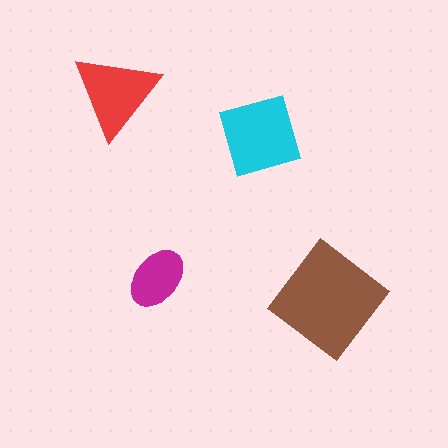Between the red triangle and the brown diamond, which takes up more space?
The brown diamond.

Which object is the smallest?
The magenta ellipse.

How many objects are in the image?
There are 4 objects in the image.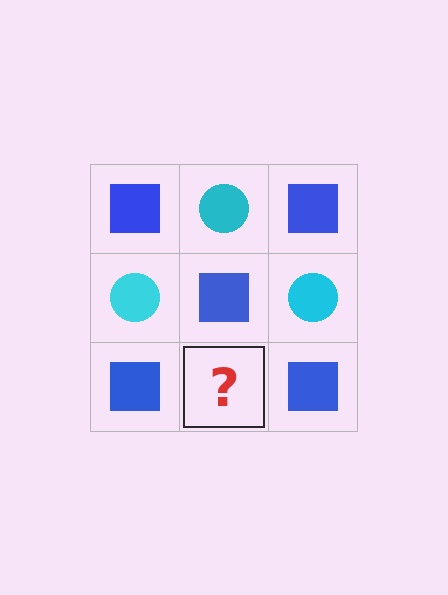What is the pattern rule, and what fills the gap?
The rule is that it alternates blue square and cyan circle in a checkerboard pattern. The gap should be filled with a cyan circle.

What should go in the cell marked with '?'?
The missing cell should contain a cyan circle.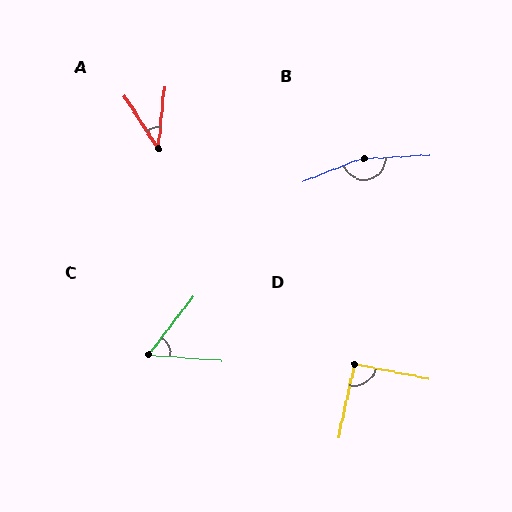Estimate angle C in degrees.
Approximately 57 degrees.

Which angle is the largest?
B, at approximately 161 degrees.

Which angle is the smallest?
A, at approximately 38 degrees.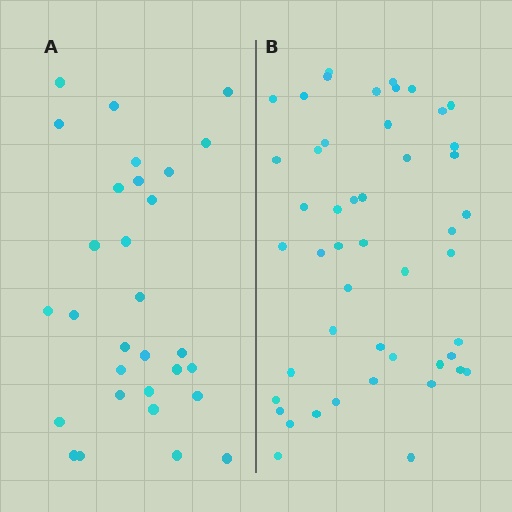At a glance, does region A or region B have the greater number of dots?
Region B (the right region) has more dots.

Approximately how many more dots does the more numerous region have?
Region B has approximately 20 more dots than region A.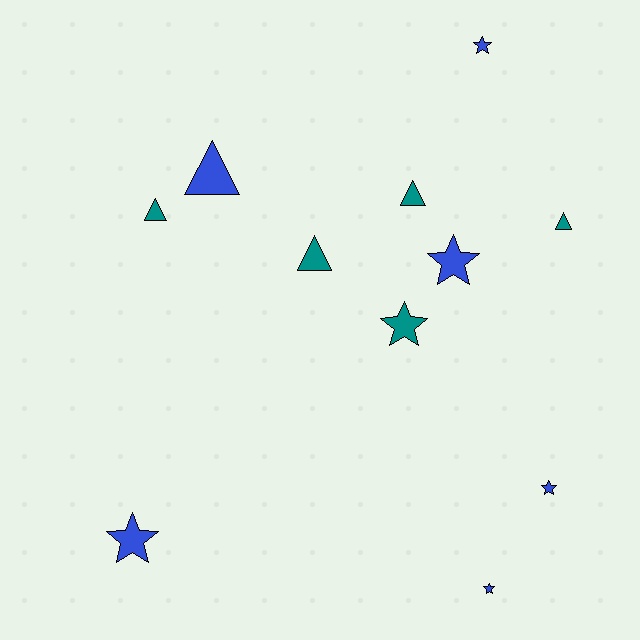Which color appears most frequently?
Blue, with 6 objects.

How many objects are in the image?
There are 11 objects.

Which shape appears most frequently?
Star, with 6 objects.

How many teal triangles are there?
There are 4 teal triangles.